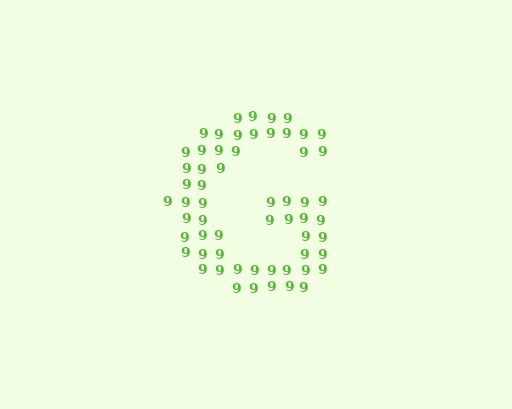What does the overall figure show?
The overall figure shows the letter G.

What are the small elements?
The small elements are digit 9's.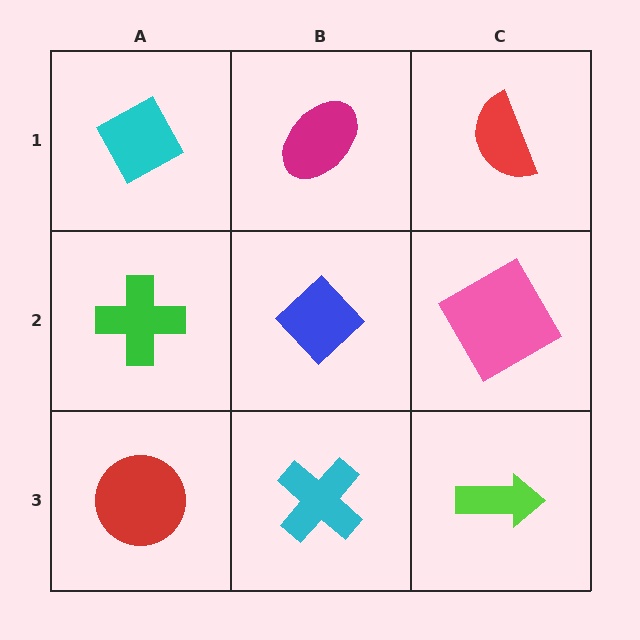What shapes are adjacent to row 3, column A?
A green cross (row 2, column A), a cyan cross (row 3, column B).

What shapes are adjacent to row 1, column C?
A pink square (row 2, column C), a magenta ellipse (row 1, column B).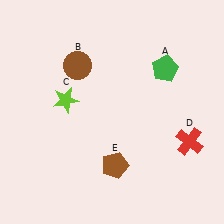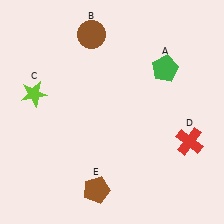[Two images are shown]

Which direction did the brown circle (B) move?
The brown circle (B) moved up.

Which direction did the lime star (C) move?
The lime star (C) moved left.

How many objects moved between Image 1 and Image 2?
3 objects moved between the two images.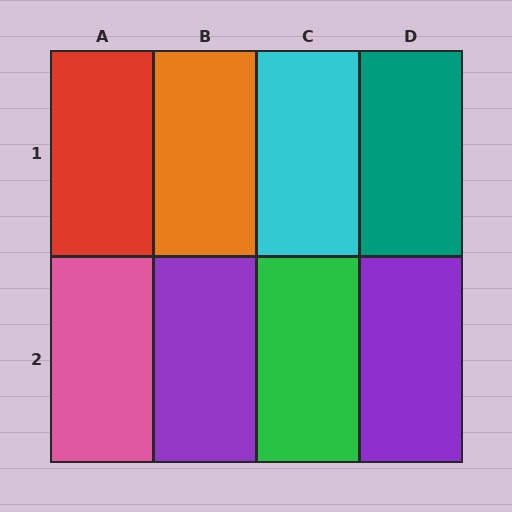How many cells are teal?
1 cell is teal.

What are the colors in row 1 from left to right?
Red, orange, cyan, teal.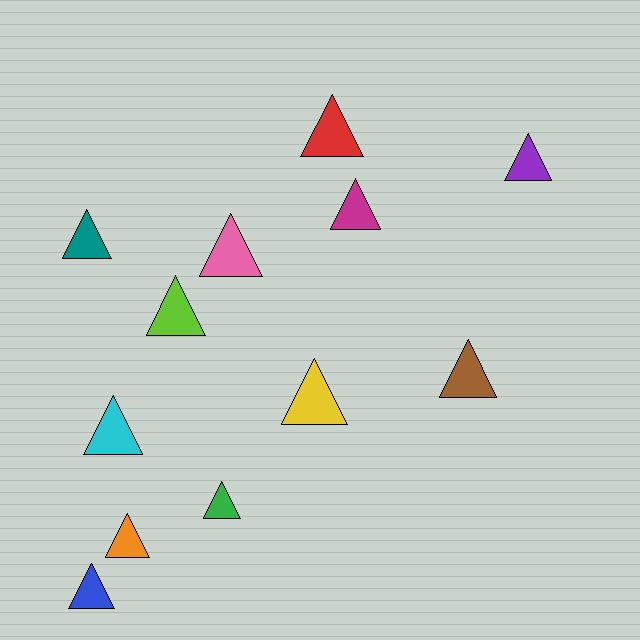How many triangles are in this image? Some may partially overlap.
There are 12 triangles.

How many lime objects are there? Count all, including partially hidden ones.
There is 1 lime object.